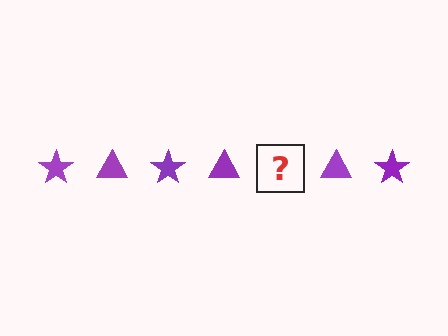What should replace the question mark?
The question mark should be replaced with a purple star.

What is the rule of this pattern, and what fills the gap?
The rule is that the pattern cycles through star, triangle shapes in purple. The gap should be filled with a purple star.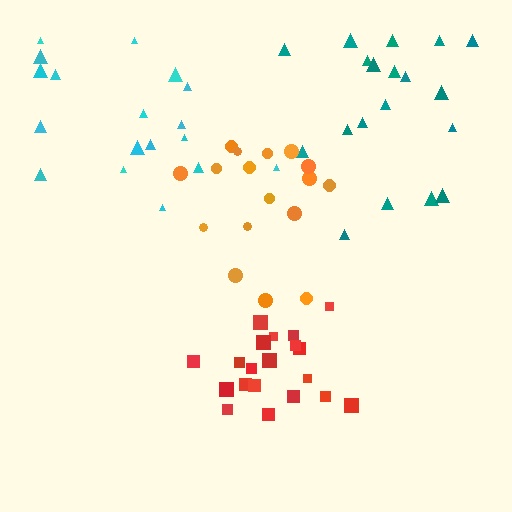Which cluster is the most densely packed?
Red.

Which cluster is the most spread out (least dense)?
Cyan.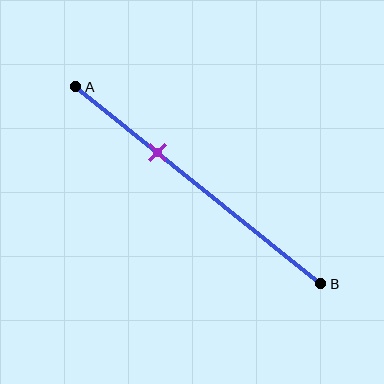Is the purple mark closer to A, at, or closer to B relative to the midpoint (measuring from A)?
The purple mark is closer to point A than the midpoint of segment AB.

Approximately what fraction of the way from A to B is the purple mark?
The purple mark is approximately 35% of the way from A to B.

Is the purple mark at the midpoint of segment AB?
No, the mark is at about 35% from A, not at the 50% midpoint.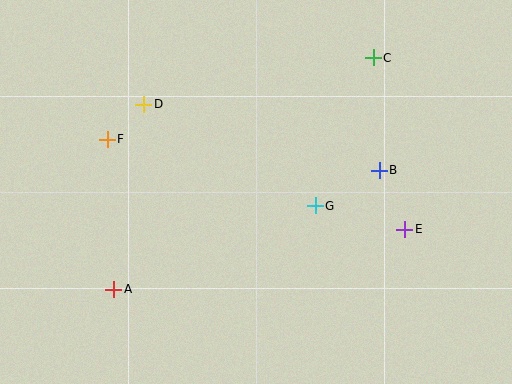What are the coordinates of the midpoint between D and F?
The midpoint between D and F is at (126, 122).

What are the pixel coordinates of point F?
Point F is at (107, 139).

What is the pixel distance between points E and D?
The distance between E and D is 289 pixels.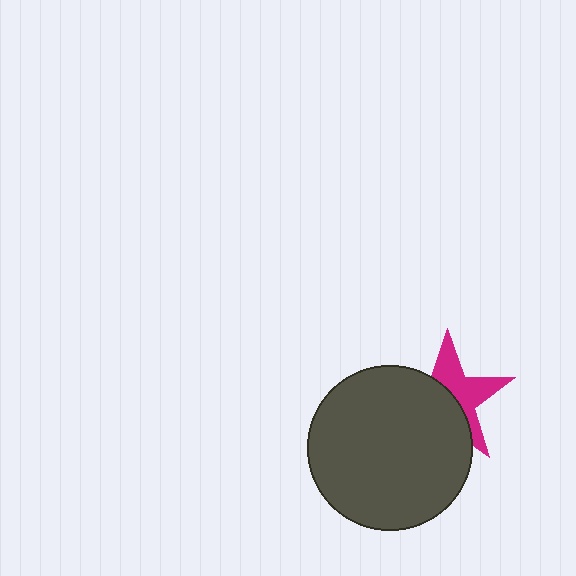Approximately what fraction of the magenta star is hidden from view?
Roughly 54% of the magenta star is hidden behind the dark gray circle.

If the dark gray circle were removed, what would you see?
You would see the complete magenta star.